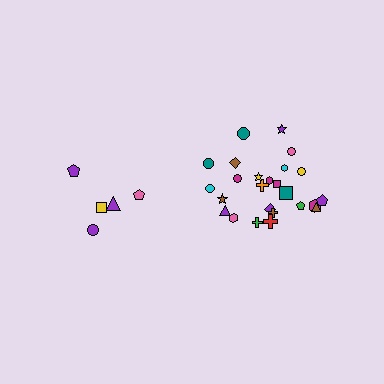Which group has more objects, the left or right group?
The right group.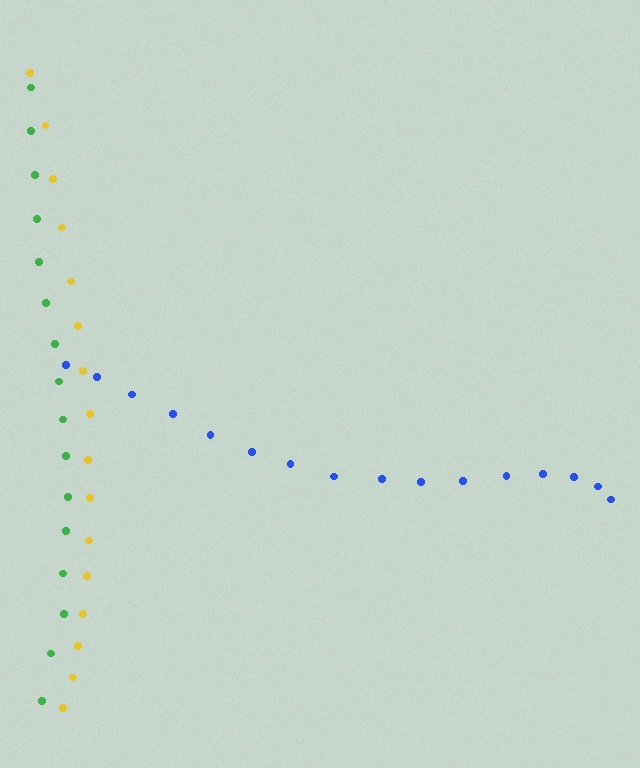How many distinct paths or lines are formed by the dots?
There are 3 distinct paths.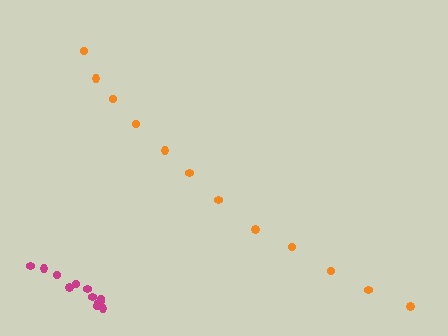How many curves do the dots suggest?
There are 2 distinct paths.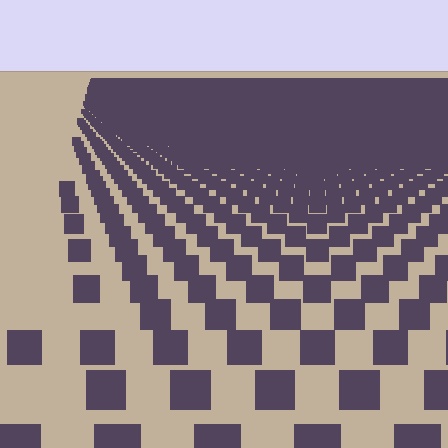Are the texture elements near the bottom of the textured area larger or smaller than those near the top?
Larger. Near the bottom, elements are closer to the viewer and appear at a bigger on-screen size.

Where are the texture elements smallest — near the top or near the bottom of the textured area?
Near the top.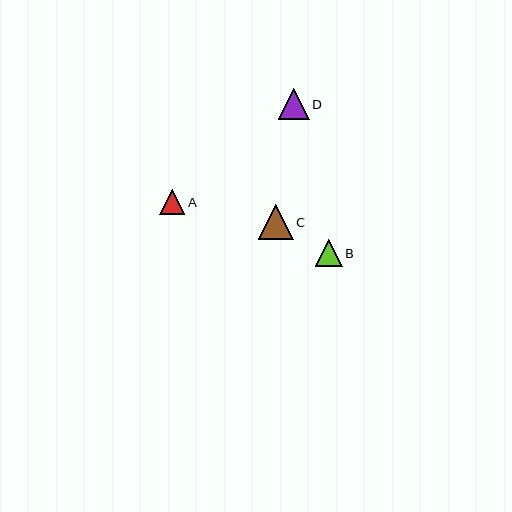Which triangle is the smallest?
Triangle A is the smallest with a size of approximately 25 pixels.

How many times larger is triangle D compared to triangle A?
Triangle D is approximately 1.2 times the size of triangle A.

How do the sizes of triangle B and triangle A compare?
Triangle B and triangle A are approximately the same size.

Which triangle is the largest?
Triangle C is the largest with a size of approximately 35 pixels.